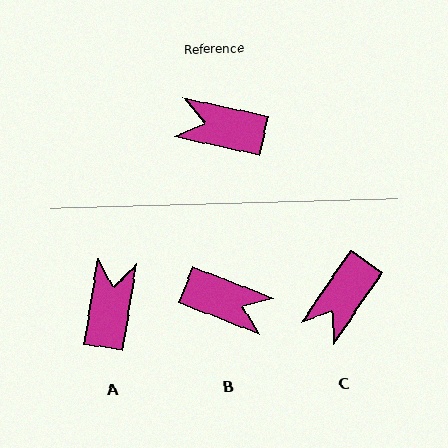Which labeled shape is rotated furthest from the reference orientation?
B, about 171 degrees away.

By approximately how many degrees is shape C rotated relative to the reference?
Approximately 69 degrees counter-clockwise.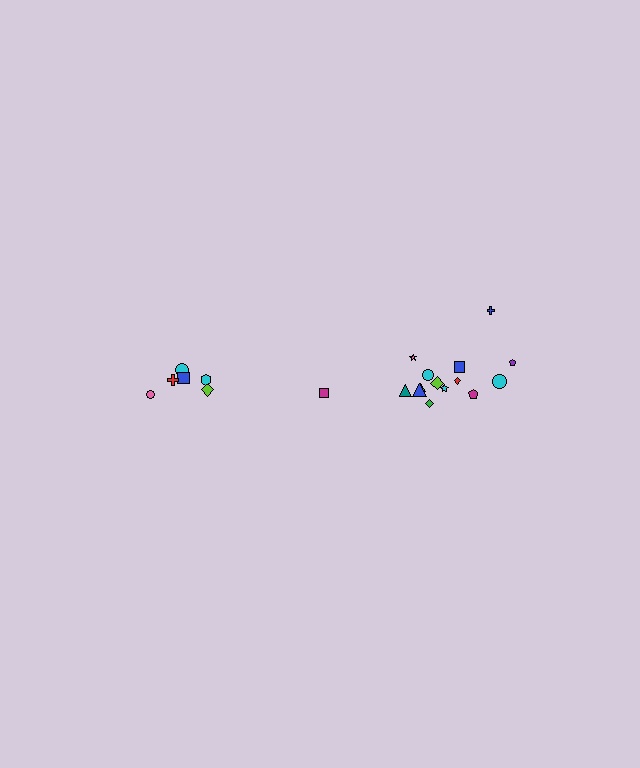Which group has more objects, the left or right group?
The right group.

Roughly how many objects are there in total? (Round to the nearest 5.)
Roughly 20 objects in total.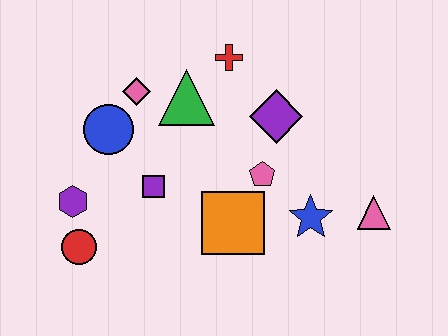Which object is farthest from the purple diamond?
The red circle is farthest from the purple diamond.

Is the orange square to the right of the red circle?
Yes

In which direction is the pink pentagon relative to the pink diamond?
The pink pentagon is to the right of the pink diamond.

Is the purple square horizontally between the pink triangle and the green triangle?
No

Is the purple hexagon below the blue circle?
Yes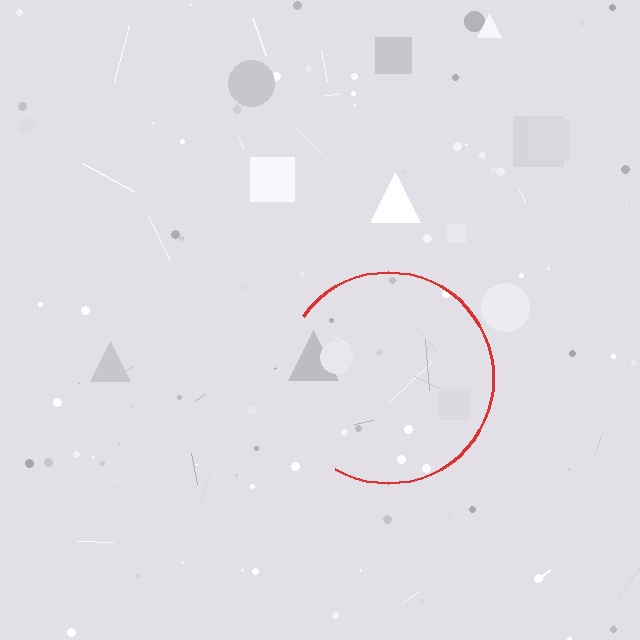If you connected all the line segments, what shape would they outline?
They would outline a circle.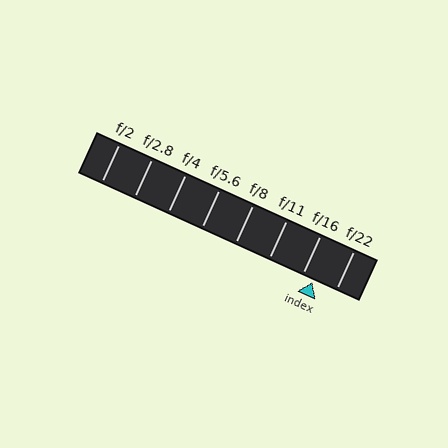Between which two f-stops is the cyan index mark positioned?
The index mark is between f/16 and f/22.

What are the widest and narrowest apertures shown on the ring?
The widest aperture shown is f/2 and the narrowest is f/22.